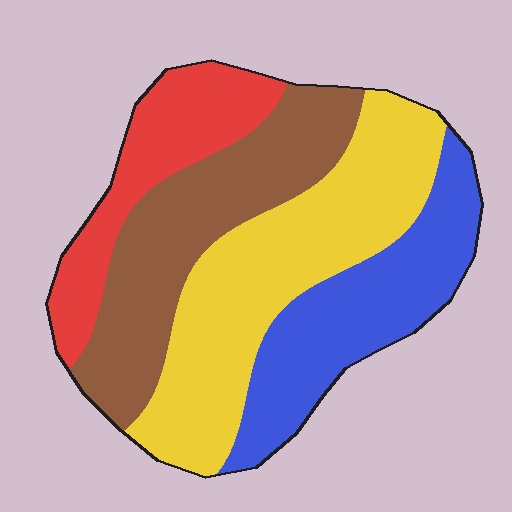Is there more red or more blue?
Blue.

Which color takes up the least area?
Red, at roughly 15%.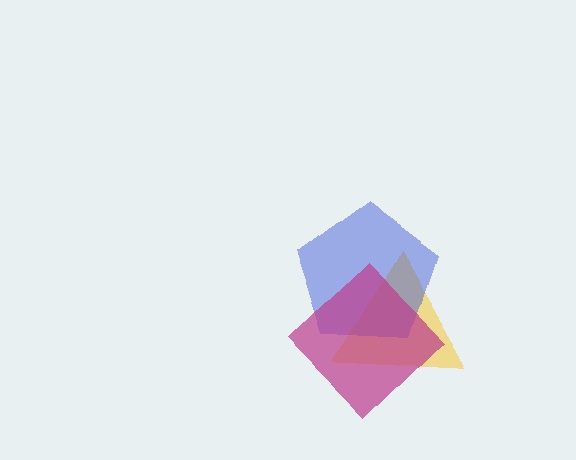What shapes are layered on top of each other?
The layered shapes are: a yellow triangle, a blue pentagon, a magenta diamond.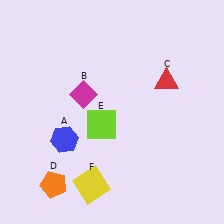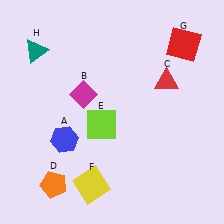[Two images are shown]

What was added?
A red square (G), a teal triangle (H) were added in Image 2.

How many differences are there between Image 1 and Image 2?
There are 2 differences between the two images.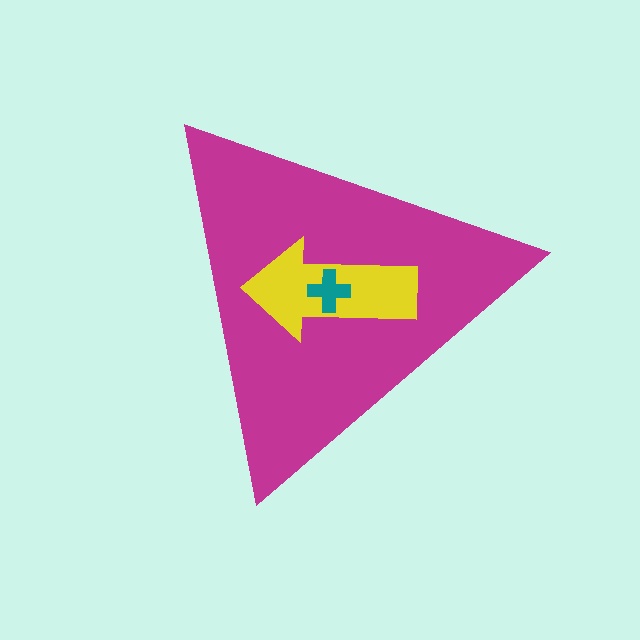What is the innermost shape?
The teal cross.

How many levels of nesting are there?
3.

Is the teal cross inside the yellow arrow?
Yes.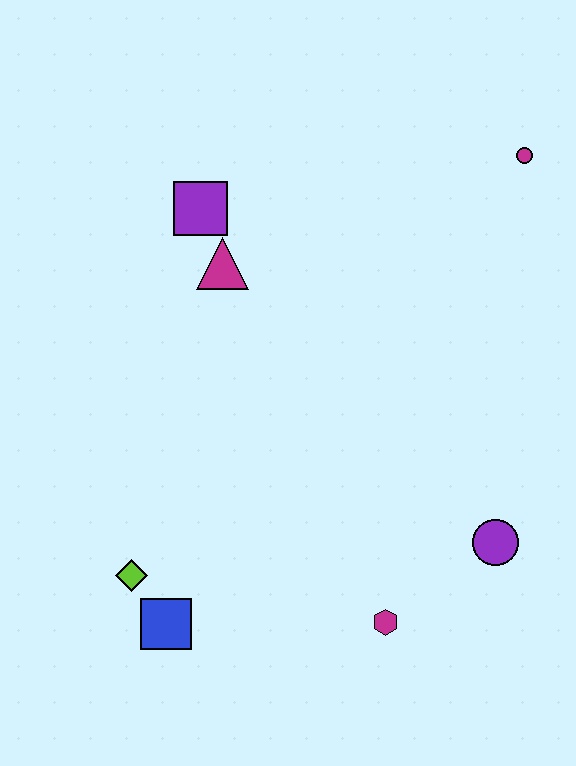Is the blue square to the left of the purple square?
Yes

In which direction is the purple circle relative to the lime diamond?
The purple circle is to the right of the lime diamond.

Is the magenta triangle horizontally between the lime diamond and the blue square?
No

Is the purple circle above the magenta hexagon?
Yes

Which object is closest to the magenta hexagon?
The purple circle is closest to the magenta hexagon.